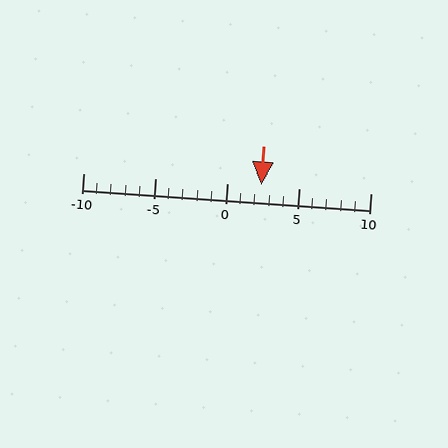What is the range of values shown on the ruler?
The ruler shows values from -10 to 10.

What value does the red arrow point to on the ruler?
The red arrow points to approximately 2.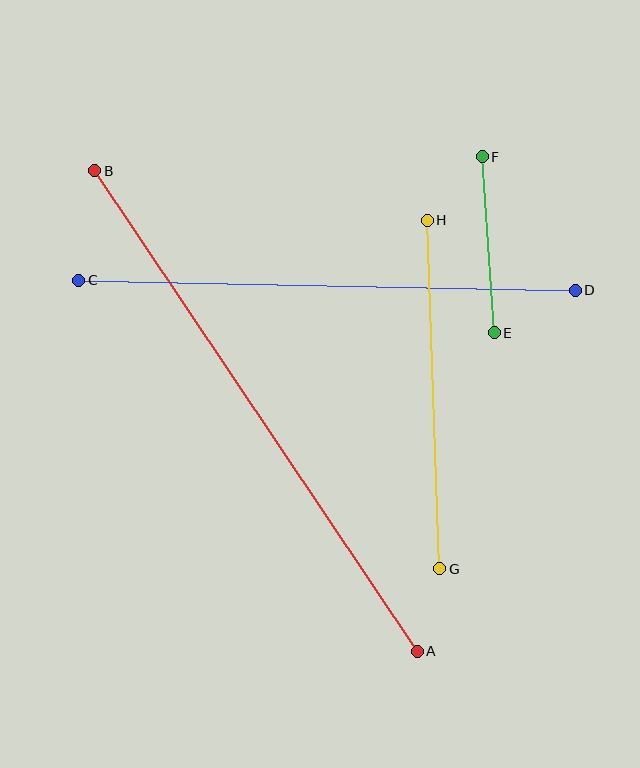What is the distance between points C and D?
The distance is approximately 497 pixels.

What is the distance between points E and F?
The distance is approximately 176 pixels.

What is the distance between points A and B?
The distance is approximately 579 pixels.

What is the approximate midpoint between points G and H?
The midpoint is at approximately (433, 394) pixels.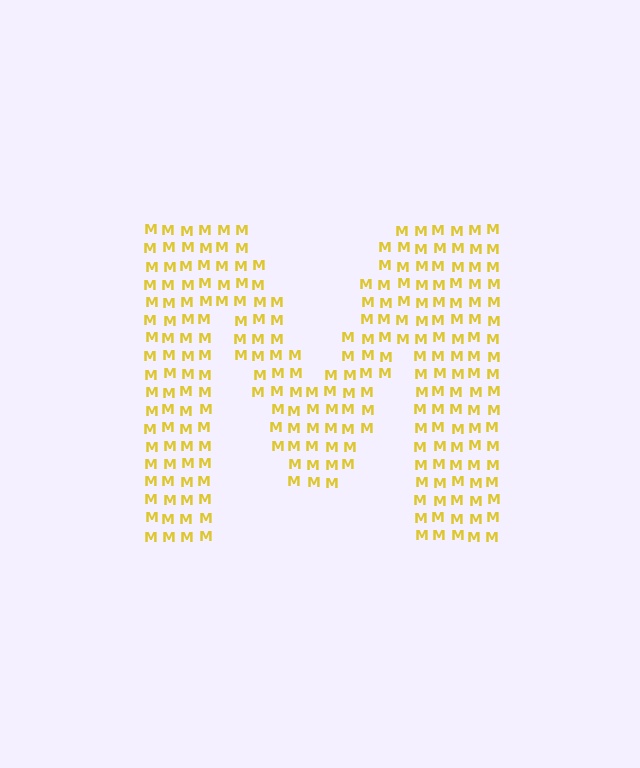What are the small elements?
The small elements are letter M's.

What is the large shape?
The large shape is the letter M.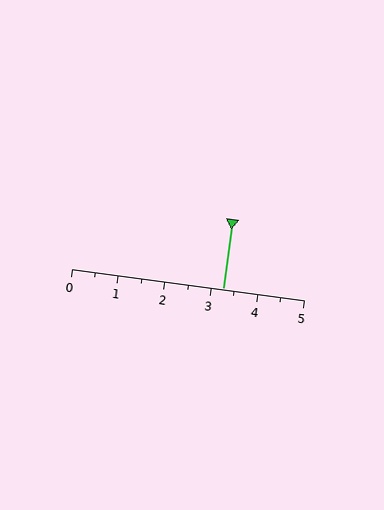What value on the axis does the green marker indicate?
The marker indicates approximately 3.2.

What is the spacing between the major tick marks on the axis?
The major ticks are spaced 1 apart.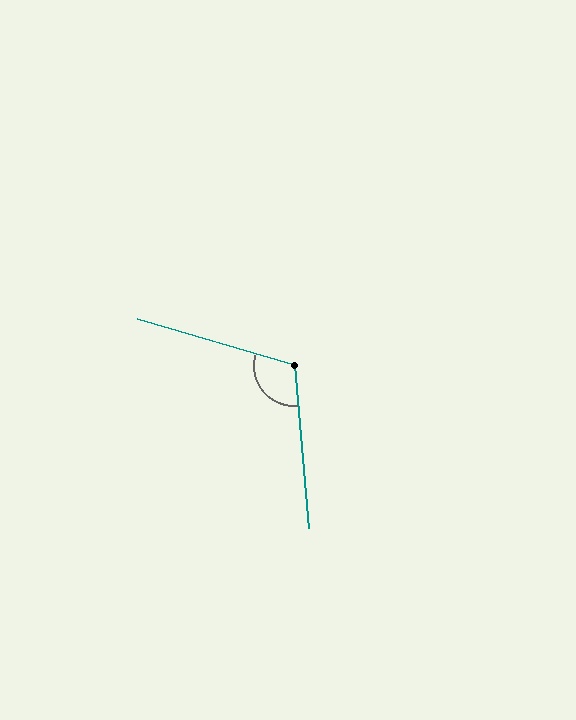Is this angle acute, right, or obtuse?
It is obtuse.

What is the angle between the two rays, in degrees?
Approximately 111 degrees.